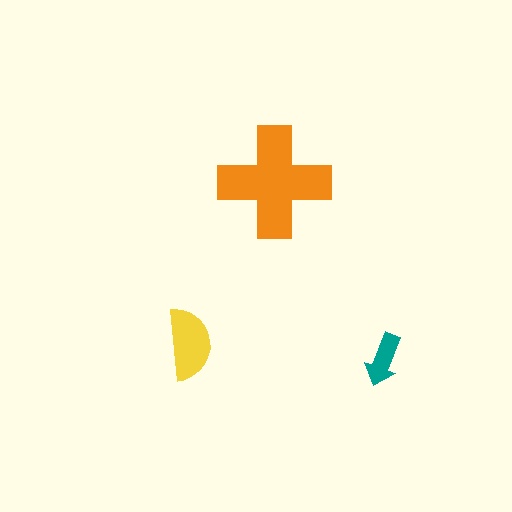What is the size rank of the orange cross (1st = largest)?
1st.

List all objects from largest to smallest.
The orange cross, the yellow semicircle, the teal arrow.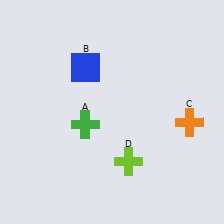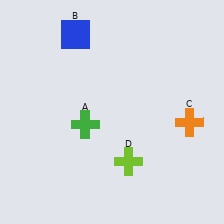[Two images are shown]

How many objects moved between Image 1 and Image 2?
1 object moved between the two images.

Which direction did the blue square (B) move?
The blue square (B) moved up.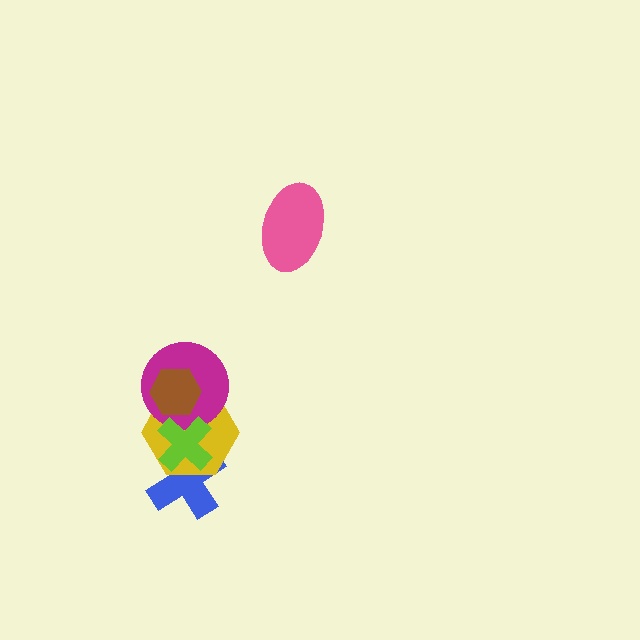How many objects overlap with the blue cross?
2 objects overlap with the blue cross.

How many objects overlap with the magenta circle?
3 objects overlap with the magenta circle.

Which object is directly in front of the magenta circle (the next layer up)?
The brown hexagon is directly in front of the magenta circle.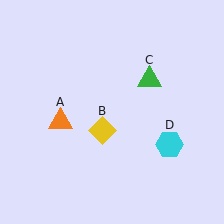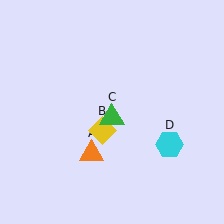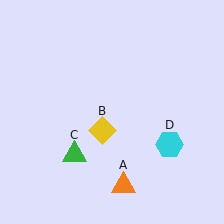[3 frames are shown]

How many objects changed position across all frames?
2 objects changed position: orange triangle (object A), green triangle (object C).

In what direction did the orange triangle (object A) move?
The orange triangle (object A) moved down and to the right.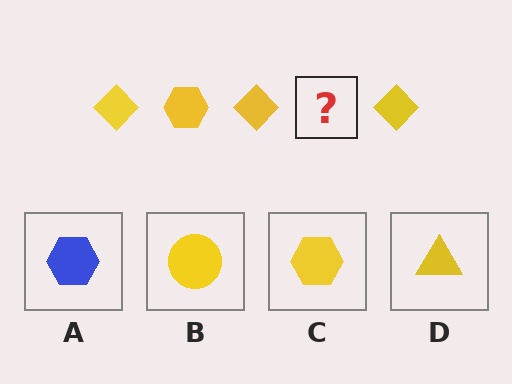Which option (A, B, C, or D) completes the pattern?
C.